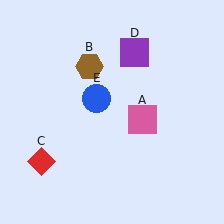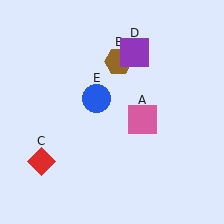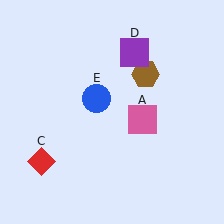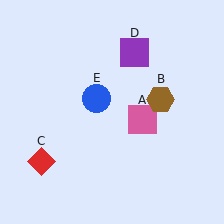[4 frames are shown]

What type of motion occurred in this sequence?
The brown hexagon (object B) rotated clockwise around the center of the scene.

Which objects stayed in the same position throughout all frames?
Pink square (object A) and red diamond (object C) and purple square (object D) and blue circle (object E) remained stationary.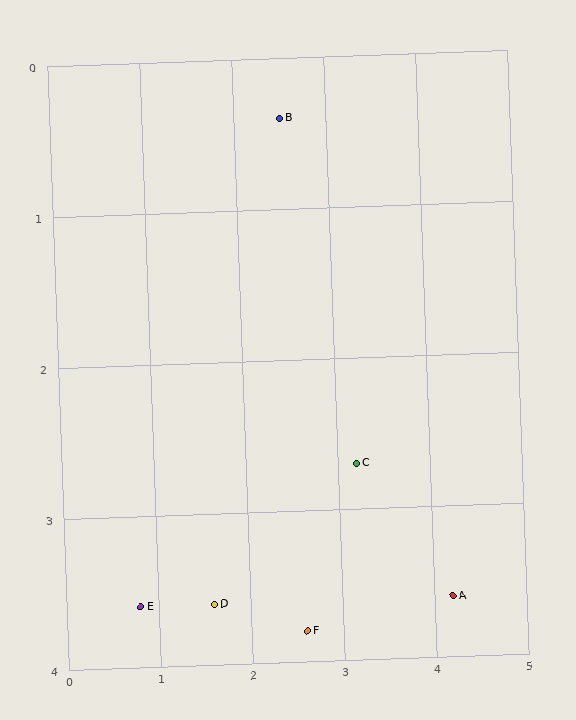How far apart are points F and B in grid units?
Points F and B are about 3.4 grid units apart.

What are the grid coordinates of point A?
Point A is at approximately (4.2, 3.6).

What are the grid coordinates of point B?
Point B is at approximately (2.5, 0.4).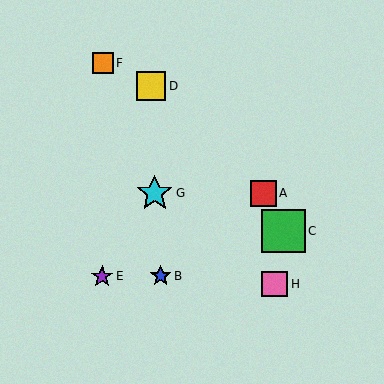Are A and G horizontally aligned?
Yes, both are at y≈194.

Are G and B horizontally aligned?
No, G is at y≈193 and B is at y≈276.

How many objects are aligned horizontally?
2 objects (A, G) are aligned horizontally.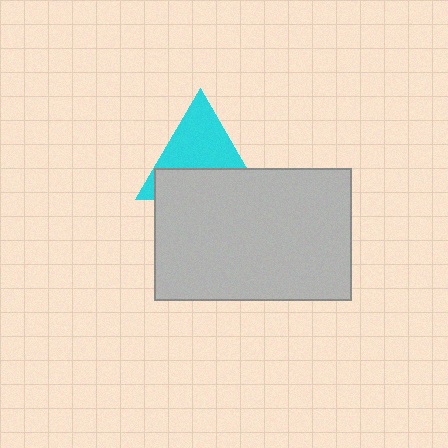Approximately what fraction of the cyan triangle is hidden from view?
Roughly 45% of the cyan triangle is hidden behind the light gray rectangle.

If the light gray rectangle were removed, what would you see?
You would see the complete cyan triangle.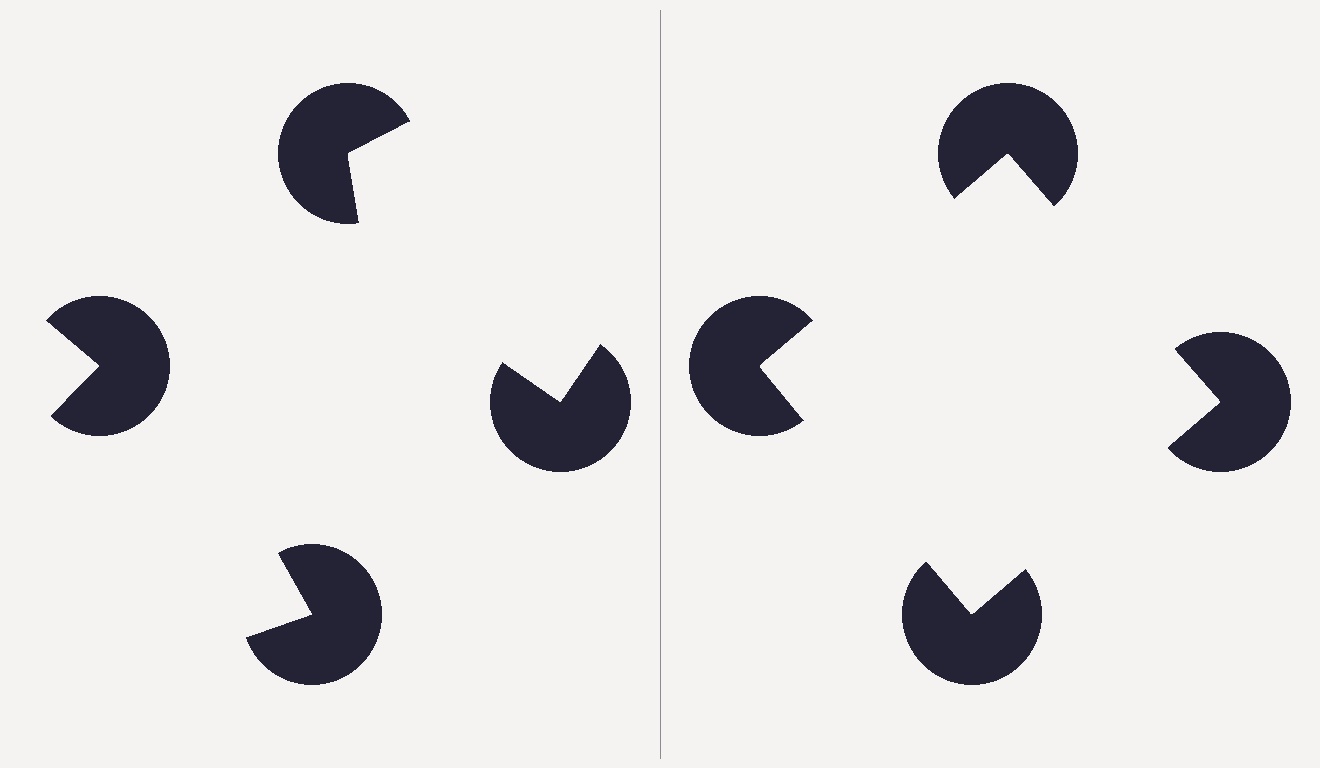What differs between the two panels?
The pac-man discs are positioned identically on both sides; only the wedge orientations differ. On the right they align to a square; on the left they are misaligned.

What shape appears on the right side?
An illusory square.